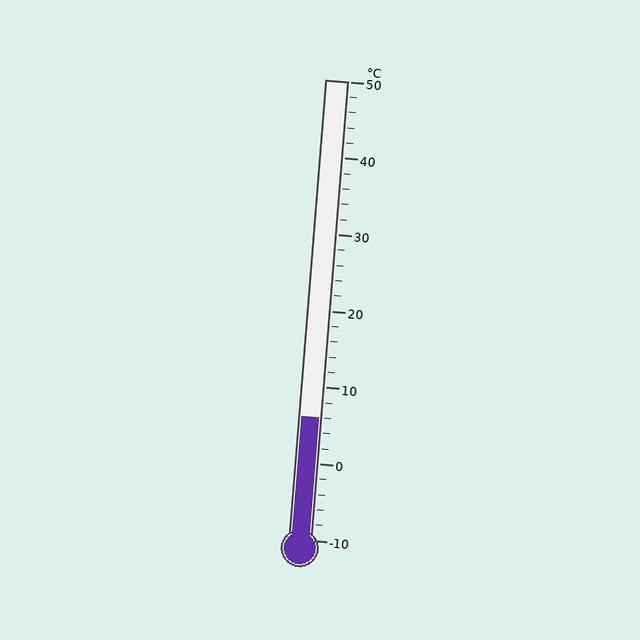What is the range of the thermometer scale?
The thermometer scale ranges from -10°C to 50°C.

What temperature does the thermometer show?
The thermometer shows approximately 6°C.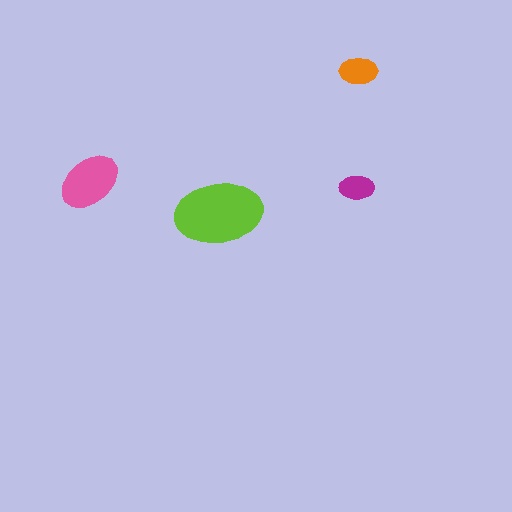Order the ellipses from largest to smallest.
the lime one, the pink one, the orange one, the magenta one.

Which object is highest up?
The orange ellipse is topmost.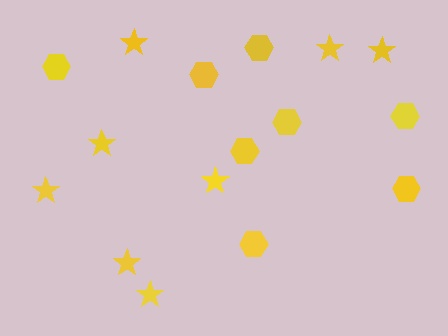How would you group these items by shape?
There are 2 groups: one group of hexagons (8) and one group of stars (8).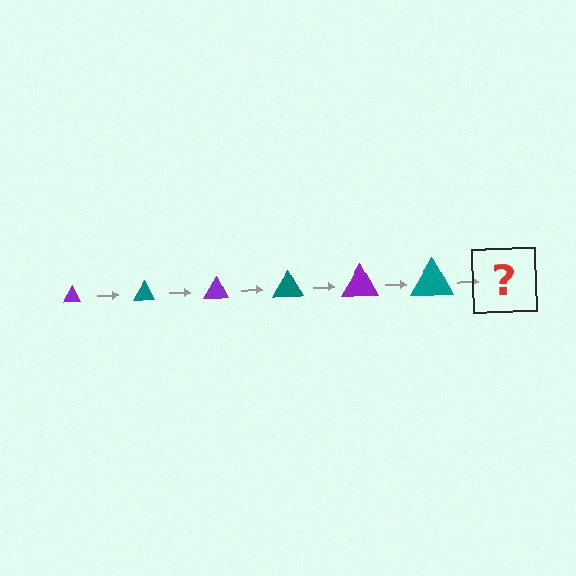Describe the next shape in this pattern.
It should be a purple triangle, larger than the previous one.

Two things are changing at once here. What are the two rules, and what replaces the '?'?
The two rules are that the triangle grows larger each step and the color cycles through purple and teal. The '?' should be a purple triangle, larger than the previous one.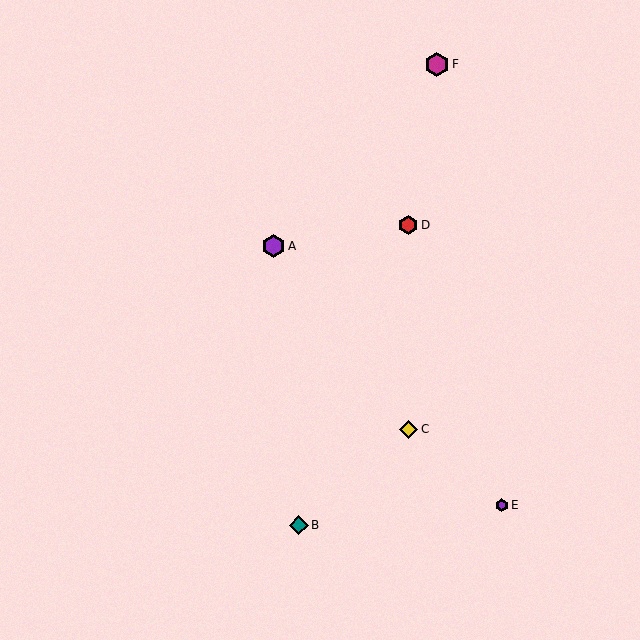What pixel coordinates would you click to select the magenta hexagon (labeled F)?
Click at (437, 64) to select the magenta hexagon F.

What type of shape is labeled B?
Shape B is a teal diamond.